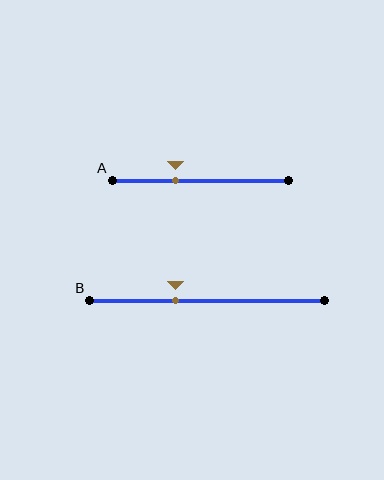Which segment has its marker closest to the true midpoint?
Segment B has its marker closest to the true midpoint.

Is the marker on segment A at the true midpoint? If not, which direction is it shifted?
No, the marker on segment A is shifted to the left by about 14% of the segment length.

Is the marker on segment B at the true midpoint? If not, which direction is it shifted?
No, the marker on segment B is shifted to the left by about 13% of the segment length.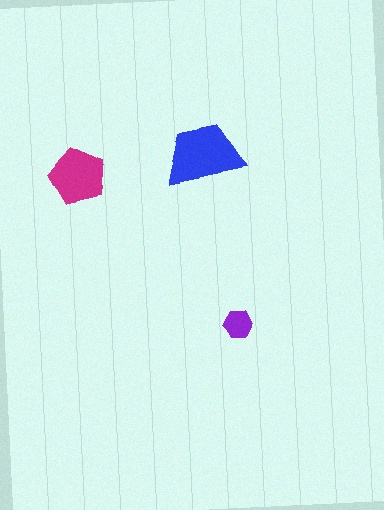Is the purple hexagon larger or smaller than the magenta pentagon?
Smaller.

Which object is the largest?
The blue trapezoid.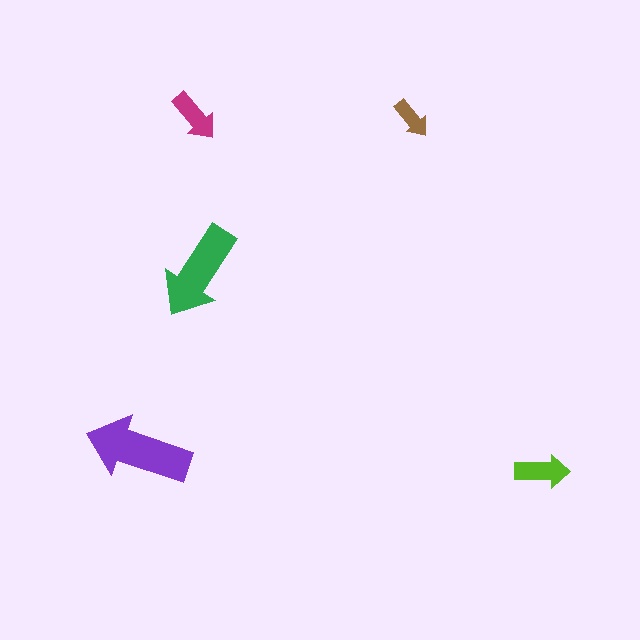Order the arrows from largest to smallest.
the purple one, the green one, the lime one, the magenta one, the brown one.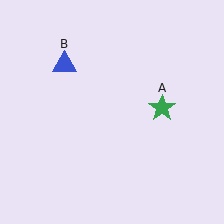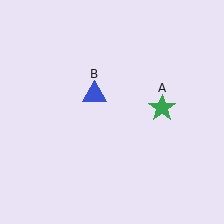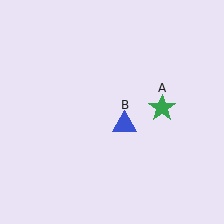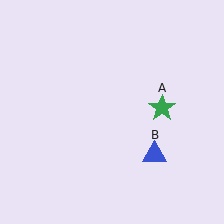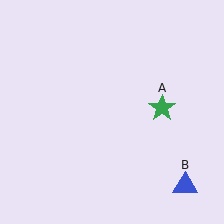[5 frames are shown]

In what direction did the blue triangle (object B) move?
The blue triangle (object B) moved down and to the right.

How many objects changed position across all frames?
1 object changed position: blue triangle (object B).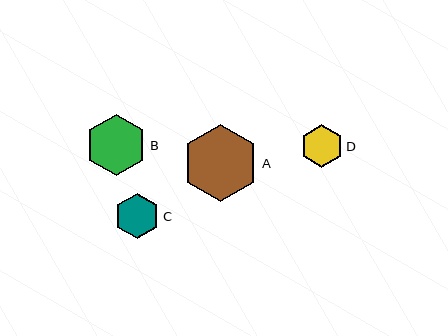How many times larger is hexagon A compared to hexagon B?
Hexagon A is approximately 1.3 times the size of hexagon B.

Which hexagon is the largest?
Hexagon A is the largest with a size of approximately 76 pixels.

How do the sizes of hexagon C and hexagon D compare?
Hexagon C and hexagon D are approximately the same size.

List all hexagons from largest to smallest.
From largest to smallest: A, B, C, D.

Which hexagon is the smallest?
Hexagon D is the smallest with a size of approximately 42 pixels.